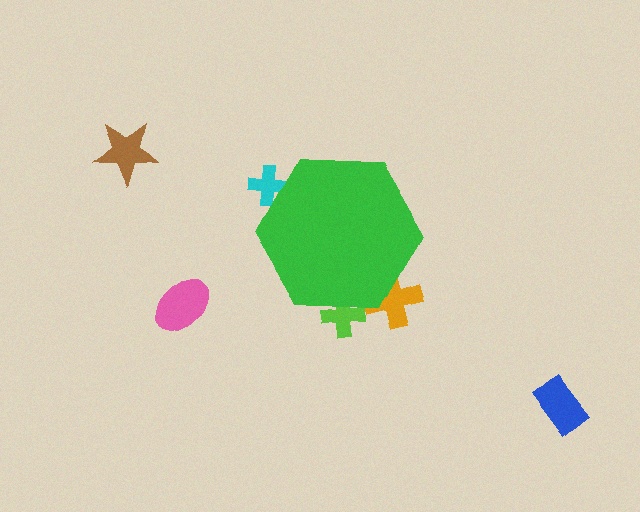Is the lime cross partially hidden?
Yes, the lime cross is partially hidden behind the green hexagon.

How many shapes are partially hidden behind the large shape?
3 shapes are partially hidden.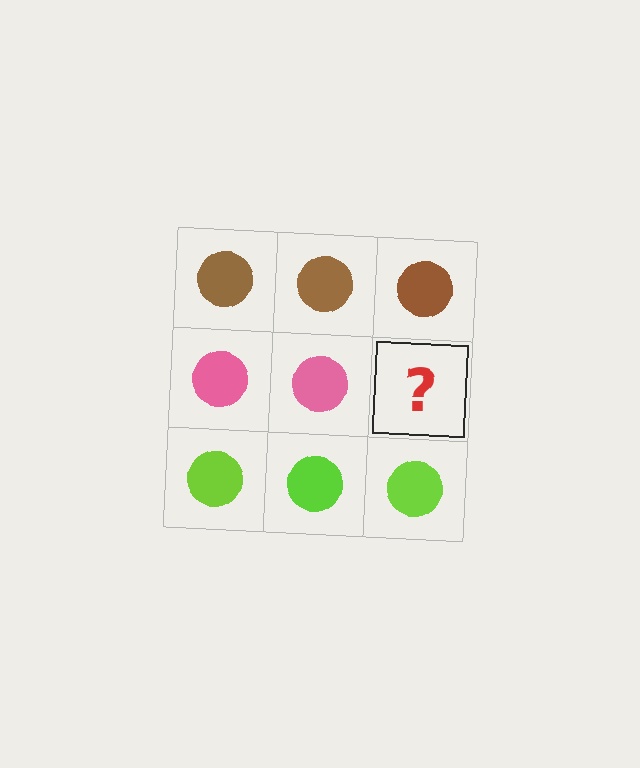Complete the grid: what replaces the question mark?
The question mark should be replaced with a pink circle.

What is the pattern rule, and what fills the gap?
The rule is that each row has a consistent color. The gap should be filled with a pink circle.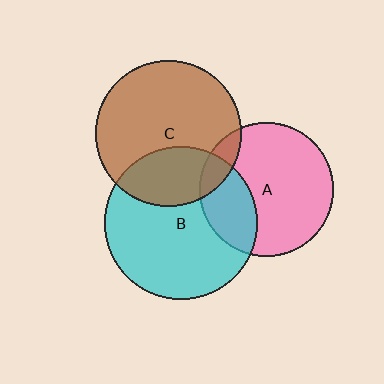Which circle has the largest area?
Circle B (cyan).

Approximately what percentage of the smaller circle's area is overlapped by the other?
Approximately 30%.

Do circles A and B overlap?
Yes.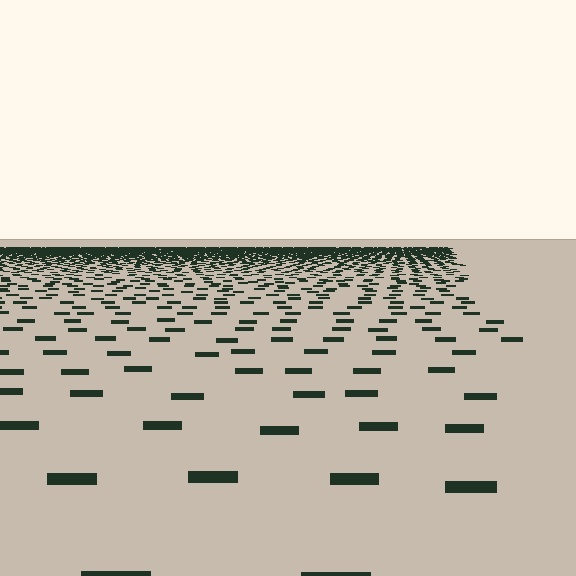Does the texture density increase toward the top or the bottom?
Density increases toward the top.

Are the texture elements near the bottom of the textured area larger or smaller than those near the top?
Larger. Near the bottom, elements are closer to the viewer and appear at a bigger on-screen size.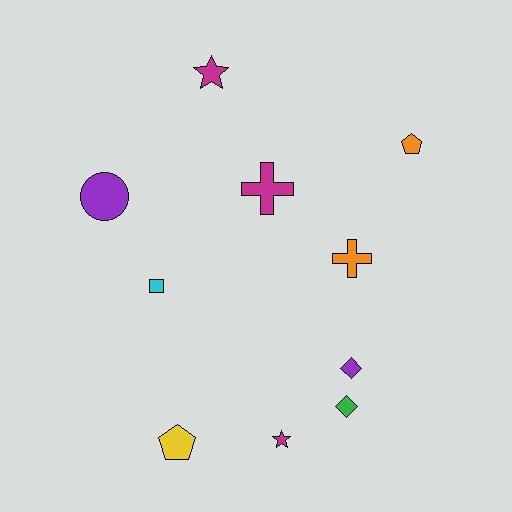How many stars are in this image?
There are 2 stars.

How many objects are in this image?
There are 10 objects.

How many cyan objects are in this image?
There is 1 cyan object.